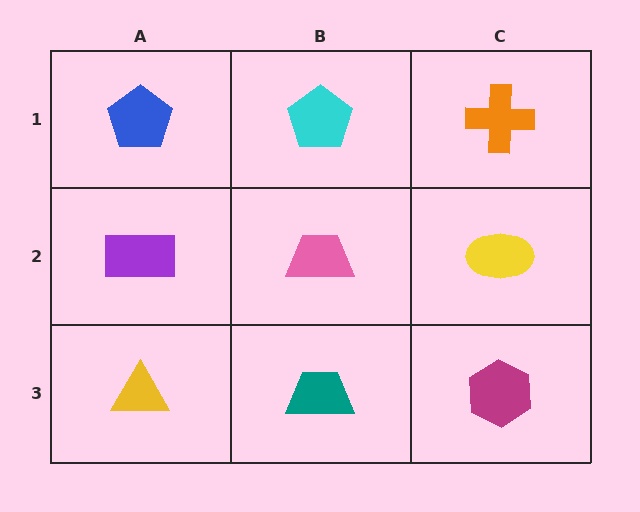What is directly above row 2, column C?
An orange cross.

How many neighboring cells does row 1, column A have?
2.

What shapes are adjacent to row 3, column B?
A pink trapezoid (row 2, column B), a yellow triangle (row 3, column A), a magenta hexagon (row 3, column C).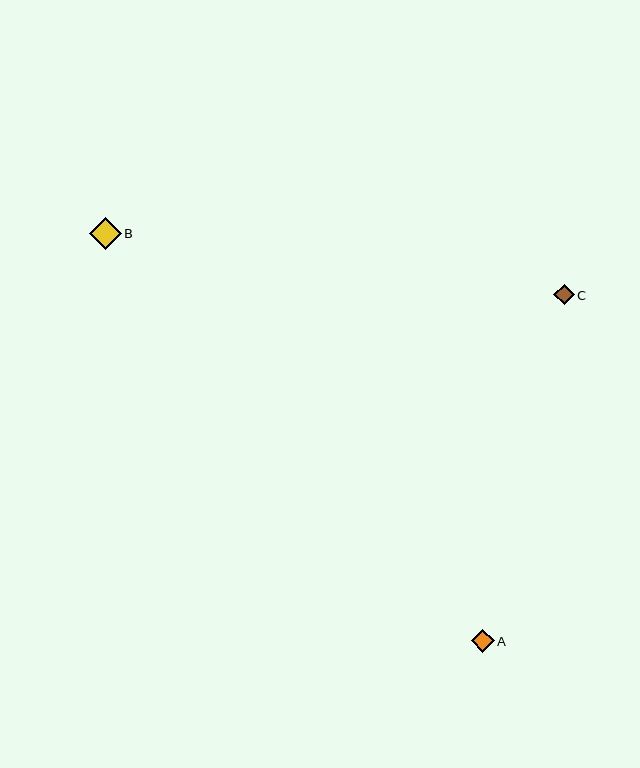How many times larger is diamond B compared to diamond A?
Diamond B is approximately 1.4 times the size of diamond A.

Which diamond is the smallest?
Diamond C is the smallest with a size of approximately 20 pixels.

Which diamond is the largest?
Diamond B is the largest with a size of approximately 32 pixels.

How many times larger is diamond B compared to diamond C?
Diamond B is approximately 1.6 times the size of diamond C.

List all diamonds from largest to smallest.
From largest to smallest: B, A, C.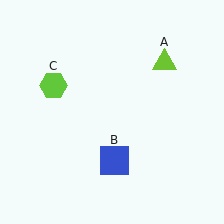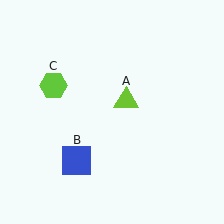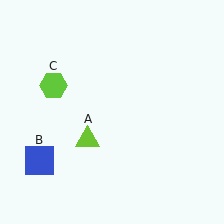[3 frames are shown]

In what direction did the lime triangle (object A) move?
The lime triangle (object A) moved down and to the left.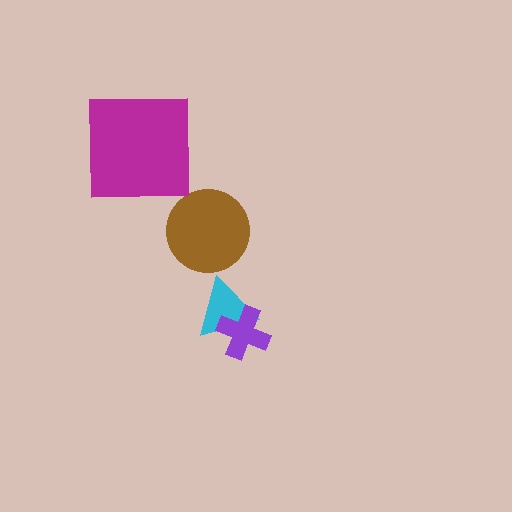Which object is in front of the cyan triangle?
The purple cross is in front of the cyan triangle.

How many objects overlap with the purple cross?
1 object overlaps with the purple cross.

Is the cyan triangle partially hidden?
Yes, it is partially covered by another shape.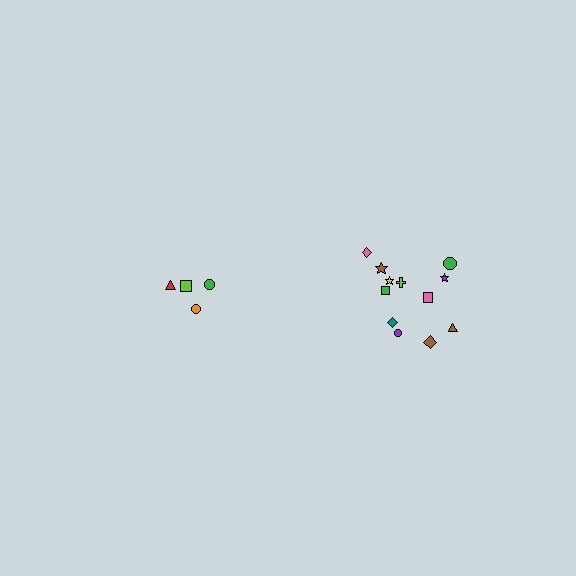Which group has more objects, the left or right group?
The right group.